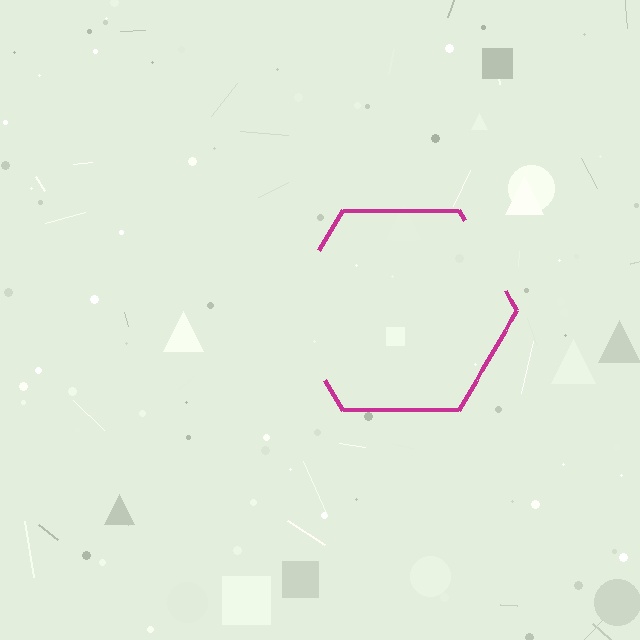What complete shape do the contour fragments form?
The contour fragments form a hexagon.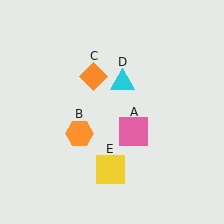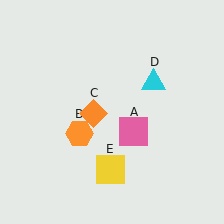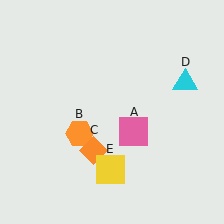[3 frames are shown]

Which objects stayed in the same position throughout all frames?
Pink square (object A) and orange hexagon (object B) and yellow square (object E) remained stationary.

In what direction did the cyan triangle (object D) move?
The cyan triangle (object D) moved right.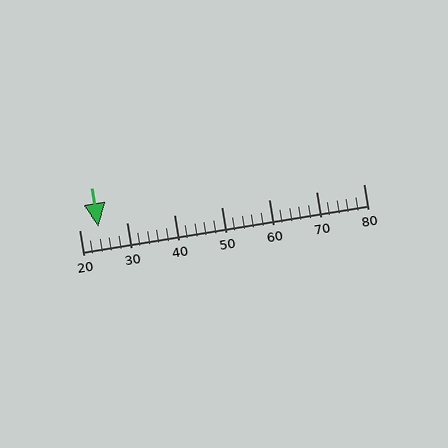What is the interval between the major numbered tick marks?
The major tick marks are spaced 10 units apart.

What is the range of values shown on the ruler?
The ruler shows values from 20 to 80.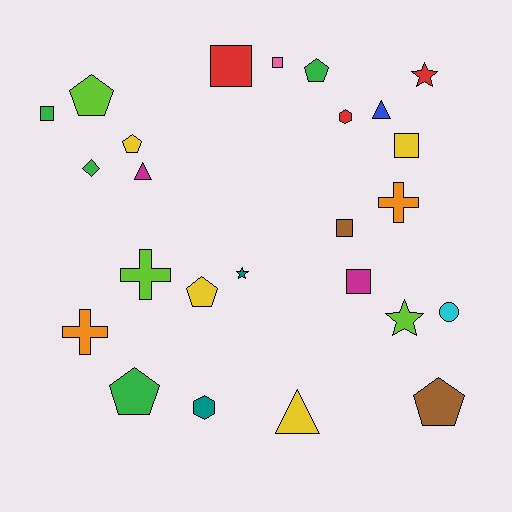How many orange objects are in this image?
There are 2 orange objects.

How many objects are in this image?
There are 25 objects.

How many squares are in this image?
There are 6 squares.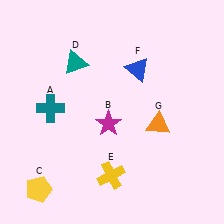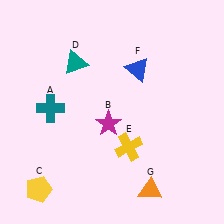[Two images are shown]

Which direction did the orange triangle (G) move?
The orange triangle (G) moved down.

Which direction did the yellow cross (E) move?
The yellow cross (E) moved up.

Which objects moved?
The objects that moved are: the yellow cross (E), the orange triangle (G).